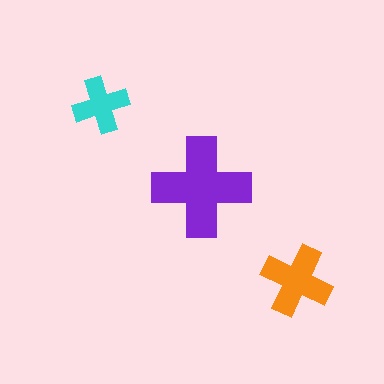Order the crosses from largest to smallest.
the purple one, the orange one, the cyan one.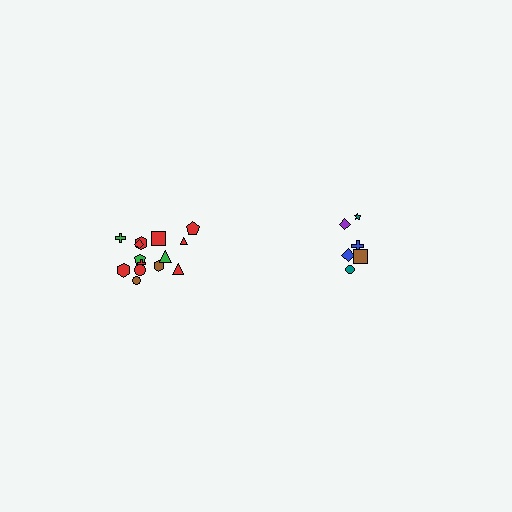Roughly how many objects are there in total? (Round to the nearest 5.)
Roughly 20 objects in total.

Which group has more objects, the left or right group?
The left group.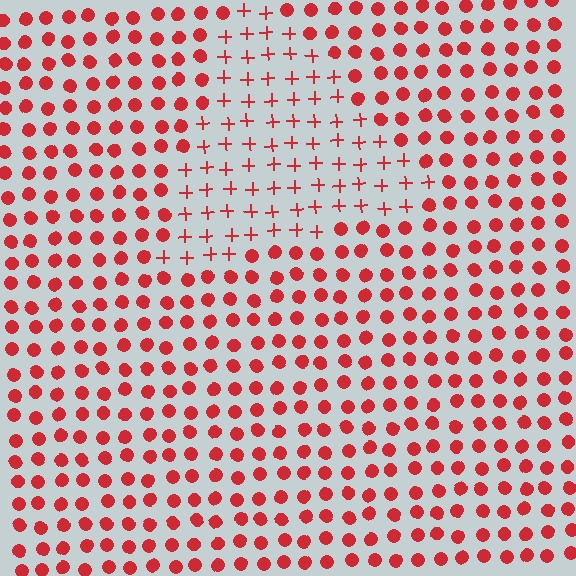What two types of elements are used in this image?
The image uses plus signs inside the triangle region and circles outside it.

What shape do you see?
I see a triangle.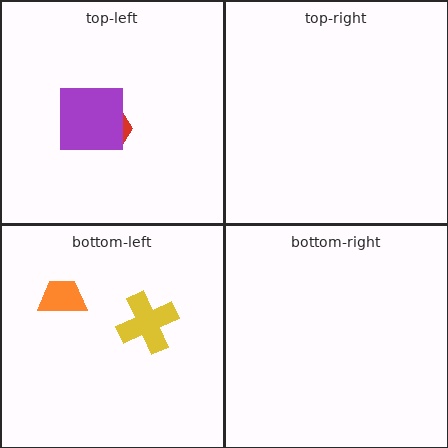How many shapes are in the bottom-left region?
2.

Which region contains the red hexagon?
The top-left region.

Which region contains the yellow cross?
The bottom-left region.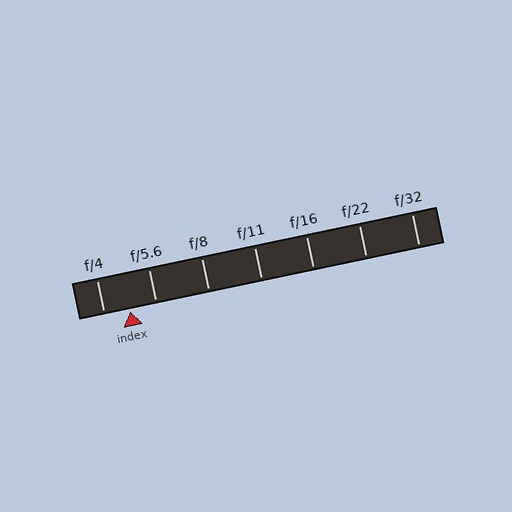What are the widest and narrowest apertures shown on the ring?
The widest aperture shown is f/4 and the narrowest is f/32.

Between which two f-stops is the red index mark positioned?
The index mark is between f/4 and f/5.6.